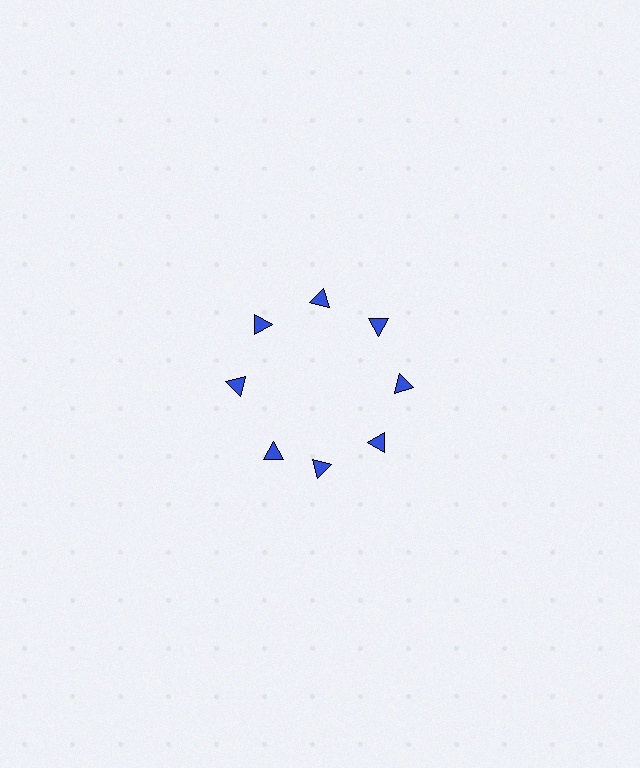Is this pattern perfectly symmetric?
No. The 8 blue triangles are arranged in a ring, but one element near the 8 o'clock position is rotated out of alignment along the ring, breaking the 8-fold rotational symmetry.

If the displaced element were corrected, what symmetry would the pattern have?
It would have 8-fold rotational symmetry — the pattern would map onto itself every 45 degrees.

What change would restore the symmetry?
The symmetry would be restored by rotating it back into even spacing with its neighbors so that all 8 triangles sit at equal angles and equal distance from the center.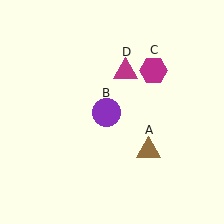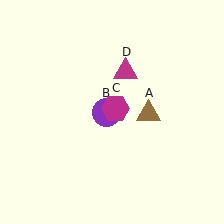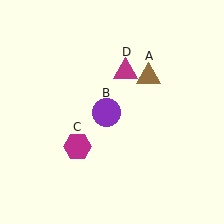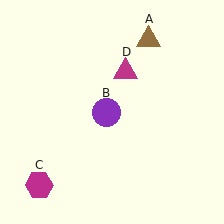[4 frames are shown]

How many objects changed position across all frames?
2 objects changed position: brown triangle (object A), magenta hexagon (object C).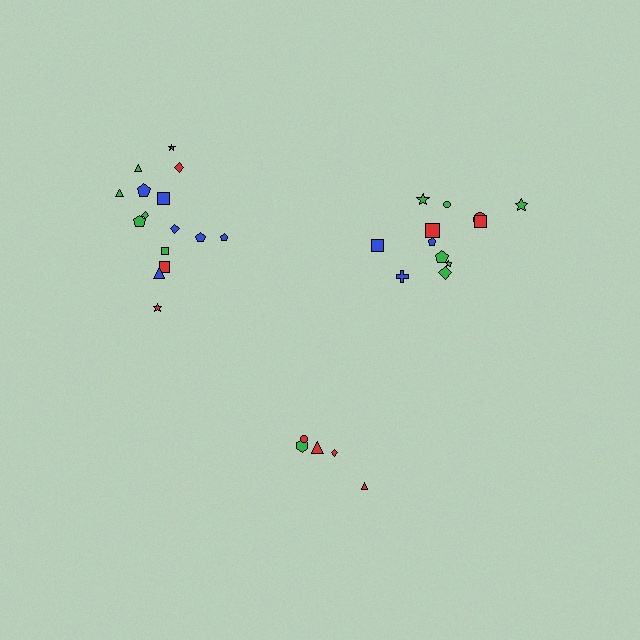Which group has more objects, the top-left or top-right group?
The top-left group.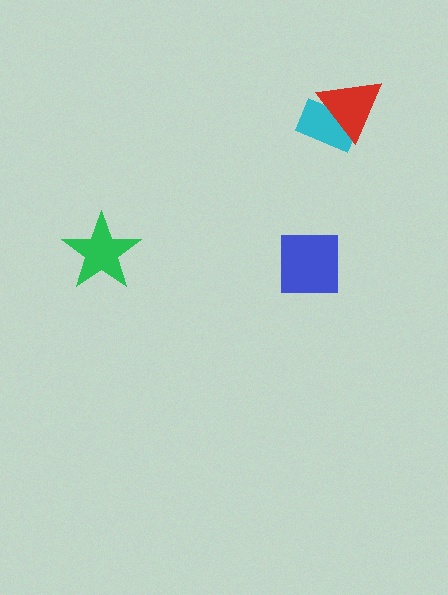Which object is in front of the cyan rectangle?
The red triangle is in front of the cyan rectangle.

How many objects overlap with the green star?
0 objects overlap with the green star.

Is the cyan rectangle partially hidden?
Yes, it is partially covered by another shape.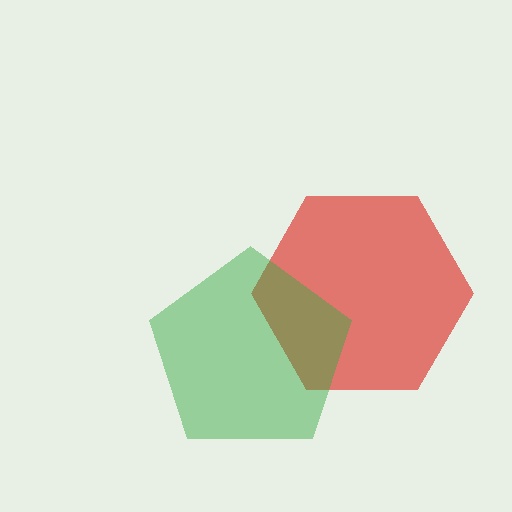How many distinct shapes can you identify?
There are 2 distinct shapes: a red hexagon, a green pentagon.